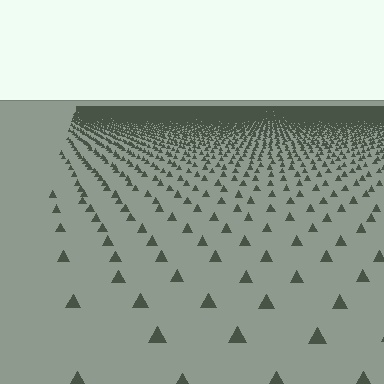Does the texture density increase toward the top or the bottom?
Density increases toward the top.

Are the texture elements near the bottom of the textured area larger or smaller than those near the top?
Larger. Near the bottom, elements are closer to the viewer and appear at a bigger on-screen size.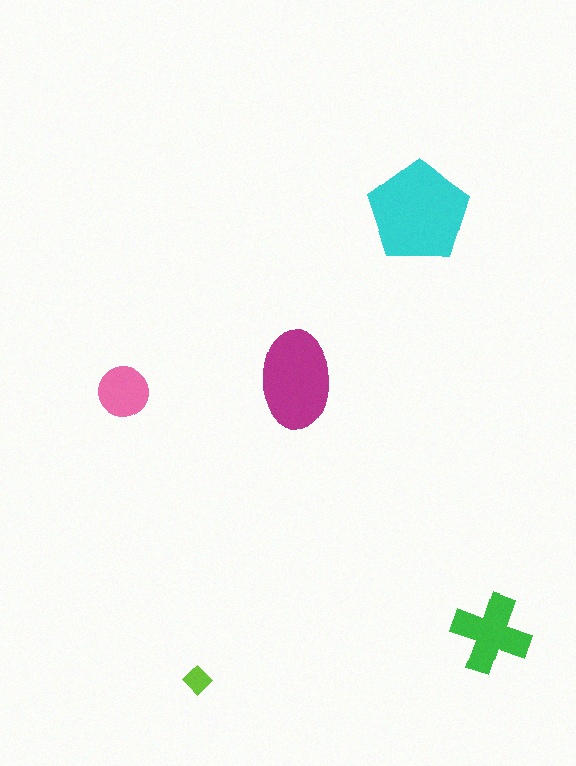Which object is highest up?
The cyan pentagon is topmost.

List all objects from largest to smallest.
The cyan pentagon, the magenta ellipse, the green cross, the pink circle, the lime diamond.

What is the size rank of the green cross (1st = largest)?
3rd.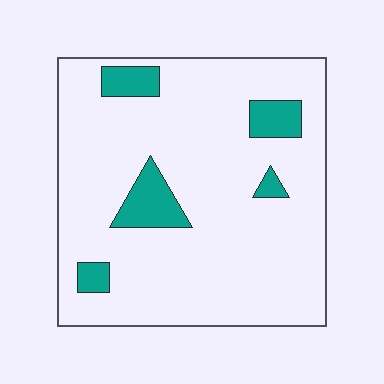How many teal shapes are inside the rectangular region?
5.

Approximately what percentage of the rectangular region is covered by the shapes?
Approximately 10%.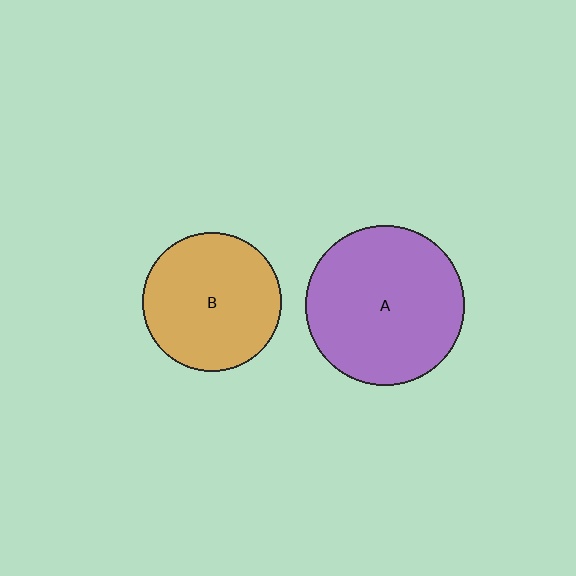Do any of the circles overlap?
No, none of the circles overlap.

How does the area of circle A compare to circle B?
Approximately 1.3 times.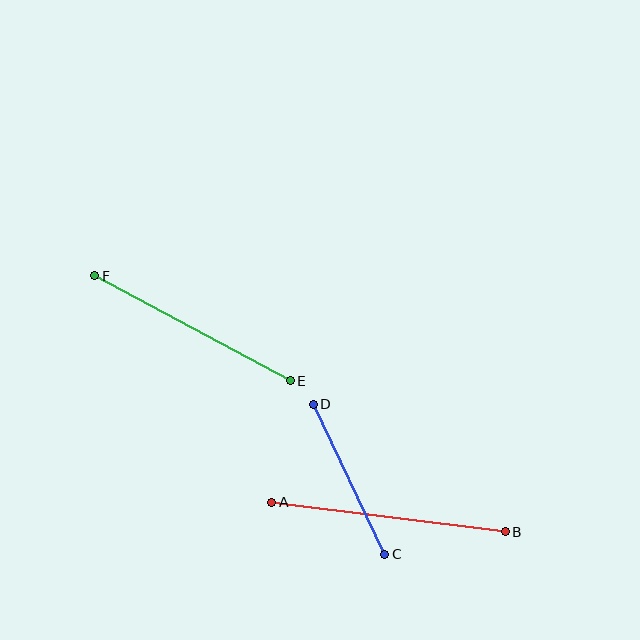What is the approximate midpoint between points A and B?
The midpoint is at approximately (388, 517) pixels.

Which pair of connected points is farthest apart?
Points A and B are farthest apart.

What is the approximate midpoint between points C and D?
The midpoint is at approximately (349, 479) pixels.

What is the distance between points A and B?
The distance is approximately 235 pixels.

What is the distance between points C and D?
The distance is approximately 166 pixels.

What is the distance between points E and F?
The distance is approximately 222 pixels.